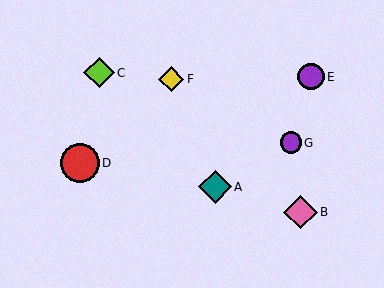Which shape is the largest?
The red circle (labeled D) is the largest.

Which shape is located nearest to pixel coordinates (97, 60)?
The lime diamond (labeled C) at (99, 73) is nearest to that location.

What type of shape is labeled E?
Shape E is a purple circle.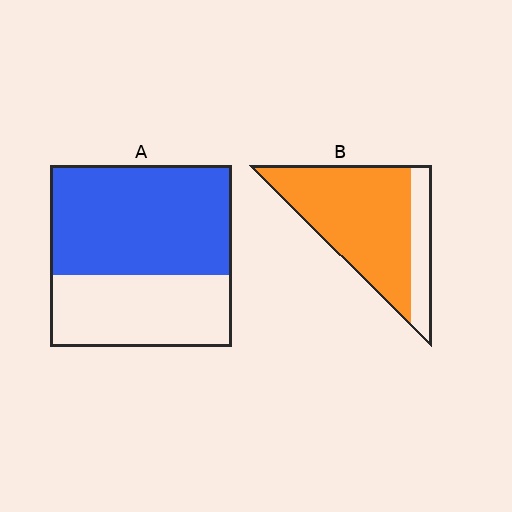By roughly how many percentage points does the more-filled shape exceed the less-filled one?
By roughly 20 percentage points (B over A).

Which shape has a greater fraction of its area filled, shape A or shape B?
Shape B.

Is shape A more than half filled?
Yes.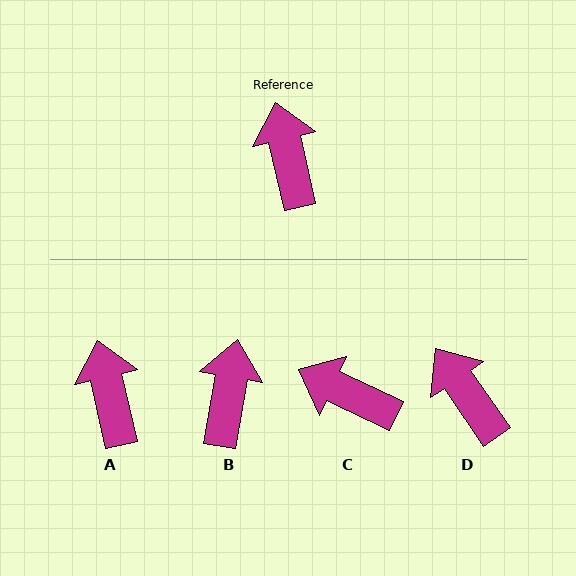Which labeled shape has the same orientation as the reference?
A.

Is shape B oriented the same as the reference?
No, it is off by about 22 degrees.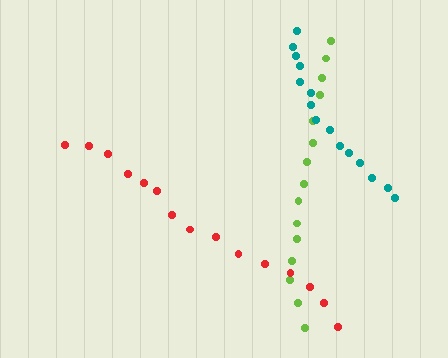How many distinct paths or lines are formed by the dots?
There are 3 distinct paths.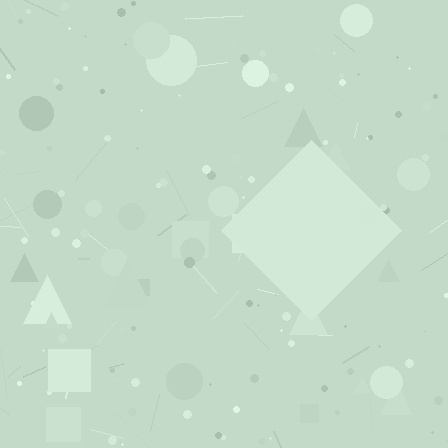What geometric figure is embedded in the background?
A diamond is embedded in the background.